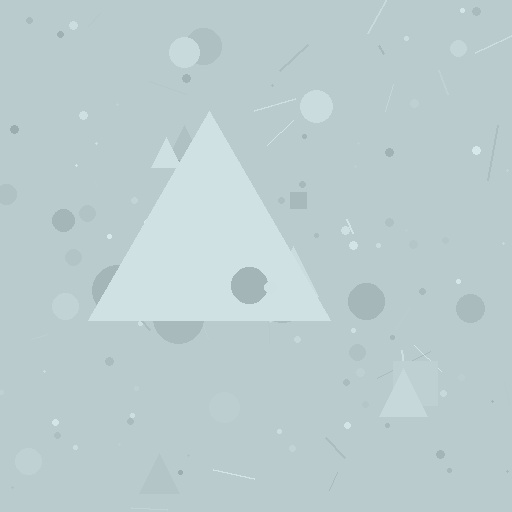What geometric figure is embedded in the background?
A triangle is embedded in the background.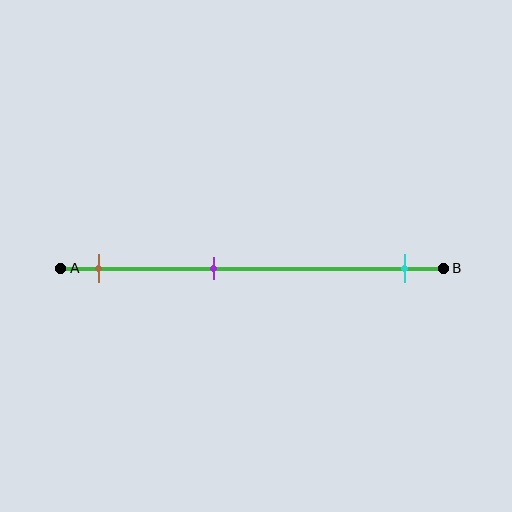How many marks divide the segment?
There are 3 marks dividing the segment.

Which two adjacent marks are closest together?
The brown and purple marks are the closest adjacent pair.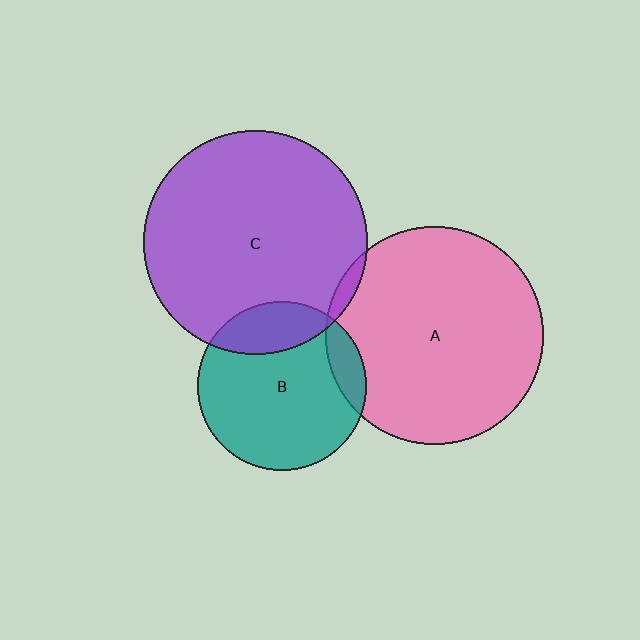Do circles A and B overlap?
Yes.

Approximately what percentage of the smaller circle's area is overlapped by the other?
Approximately 10%.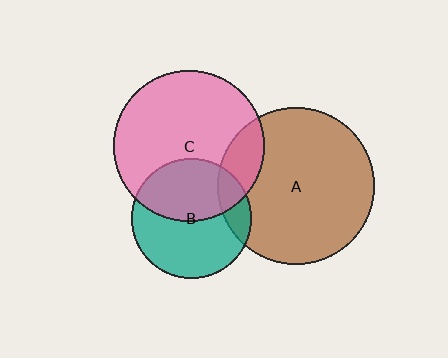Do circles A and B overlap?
Yes.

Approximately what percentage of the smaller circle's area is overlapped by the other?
Approximately 15%.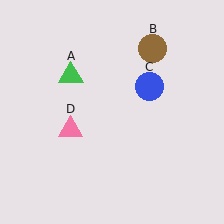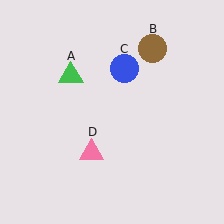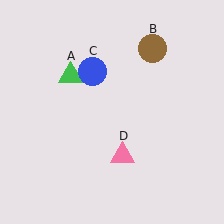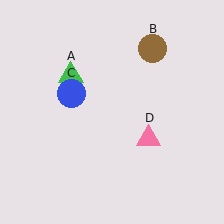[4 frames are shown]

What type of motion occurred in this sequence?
The blue circle (object C), pink triangle (object D) rotated counterclockwise around the center of the scene.